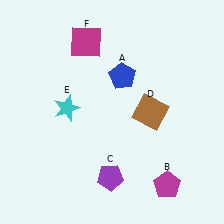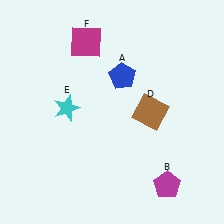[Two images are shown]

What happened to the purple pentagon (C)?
The purple pentagon (C) was removed in Image 2. It was in the bottom-left area of Image 1.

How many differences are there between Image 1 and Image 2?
There is 1 difference between the two images.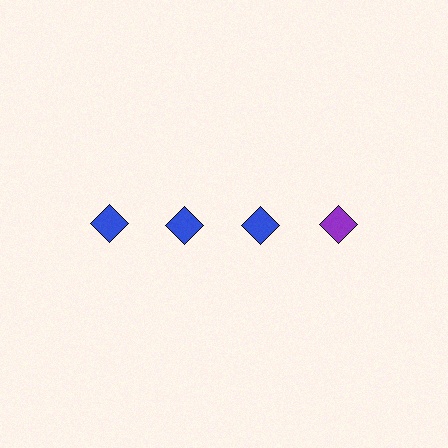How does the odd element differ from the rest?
It has a different color: purple instead of blue.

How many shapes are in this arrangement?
There are 4 shapes arranged in a grid pattern.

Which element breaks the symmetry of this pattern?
The purple diamond in the top row, second from right column breaks the symmetry. All other shapes are blue diamonds.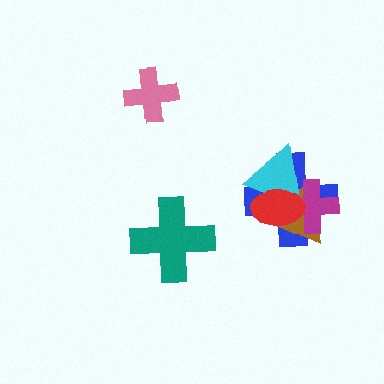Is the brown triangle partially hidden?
Yes, it is partially covered by another shape.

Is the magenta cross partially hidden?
Yes, it is partially covered by another shape.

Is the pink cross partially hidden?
No, no other shape covers it.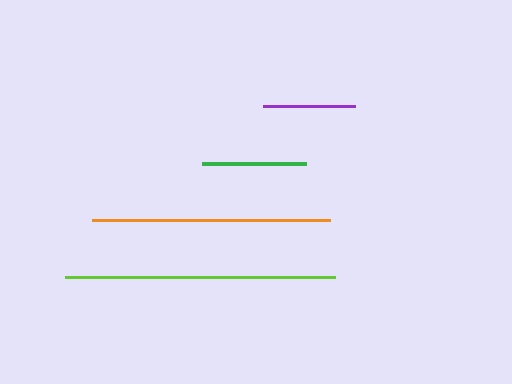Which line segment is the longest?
The lime line is the longest at approximately 270 pixels.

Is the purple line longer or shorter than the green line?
The green line is longer than the purple line.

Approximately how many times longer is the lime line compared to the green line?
The lime line is approximately 2.6 times the length of the green line.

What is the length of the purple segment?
The purple segment is approximately 92 pixels long.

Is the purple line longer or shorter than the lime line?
The lime line is longer than the purple line.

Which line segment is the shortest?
The purple line is the shortest at approximately 92 pixels.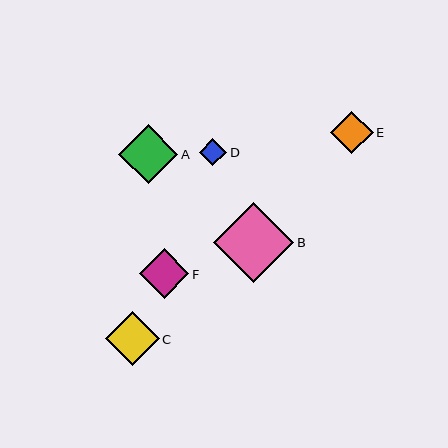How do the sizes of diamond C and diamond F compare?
Diamond C and diamond F are approximately the same size.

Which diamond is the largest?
Diamond B is the largest with a size of approximately 80 pixels.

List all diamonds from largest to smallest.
From largest to smallest: B, A, C, F, E, D.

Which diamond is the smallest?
Diamond D is the smallest with a size of approximately 27 pixels.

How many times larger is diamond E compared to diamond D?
Diamond E is approximately 1.6 times the size of diamond D.